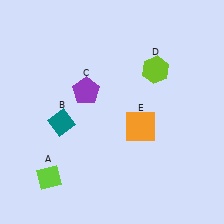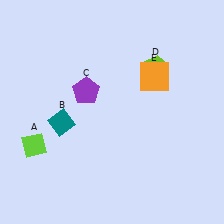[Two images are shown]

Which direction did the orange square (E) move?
The orange square (E) moved up.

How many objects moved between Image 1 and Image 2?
2 objects moved between the two images.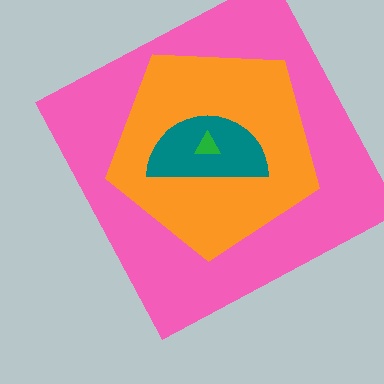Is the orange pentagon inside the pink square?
Yes.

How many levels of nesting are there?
4.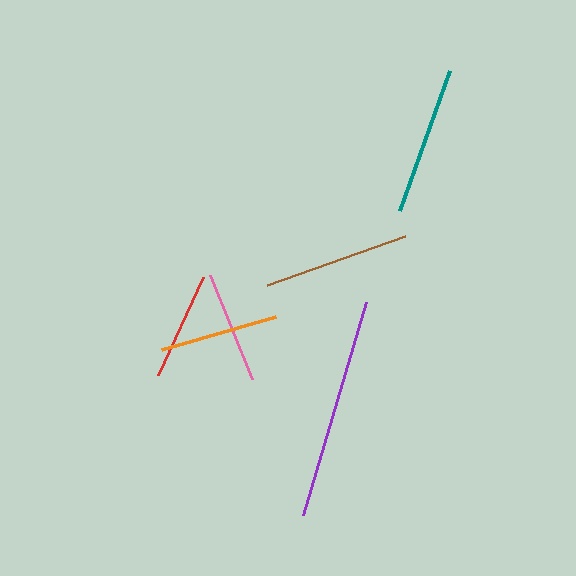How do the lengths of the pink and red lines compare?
The pink and red lines are approximately the same length.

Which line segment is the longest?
The purple line is the longest at approximately 222 pixels.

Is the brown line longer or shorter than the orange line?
The brown line is longer than the orange line.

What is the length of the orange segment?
The orange segment is approximately 119 pixels long.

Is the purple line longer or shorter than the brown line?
The purple line is longer than the brown line.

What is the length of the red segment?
The red segment is approximately 108 pixels long.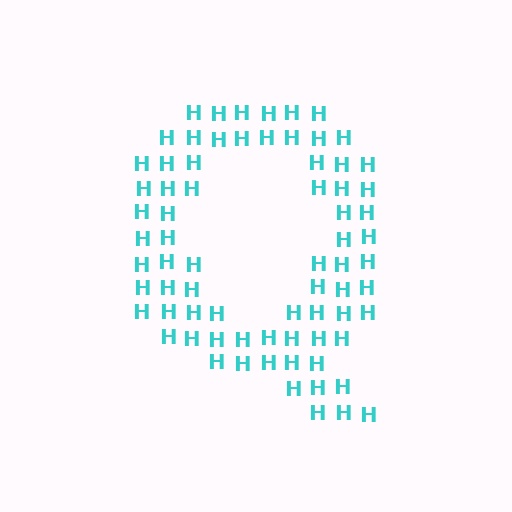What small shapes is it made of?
It is made of small letter H's.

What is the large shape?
The large shape is the letter Q.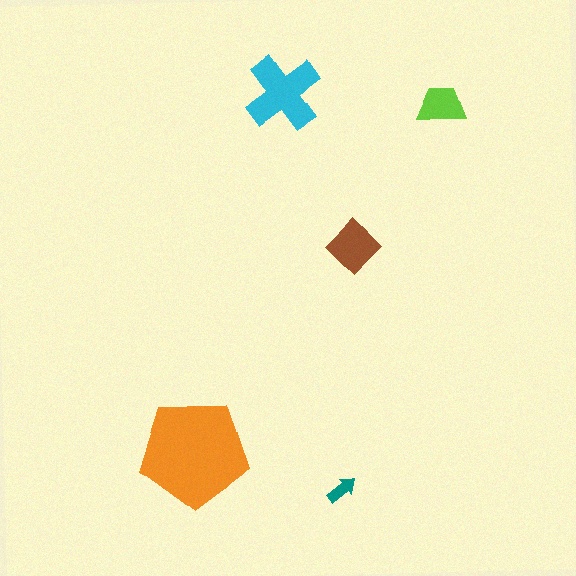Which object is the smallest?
The teal arrow.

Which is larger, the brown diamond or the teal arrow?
The brown diamond.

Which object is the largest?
The orange pentagon.